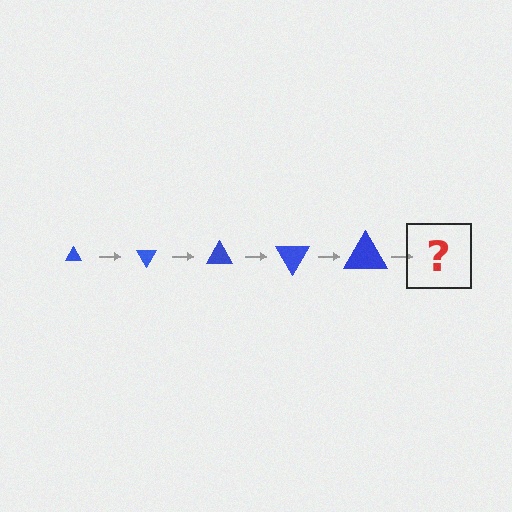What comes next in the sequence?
The next element should be a triangle, larger than the previous one and rotated 300 degrees from the start.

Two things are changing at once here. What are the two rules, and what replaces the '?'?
The two rules are that the triangle grows larger each step and it rotates 60 degrees each step. The '?' should be a triangle, larger than the previous one and rotated 300 degrees from the start.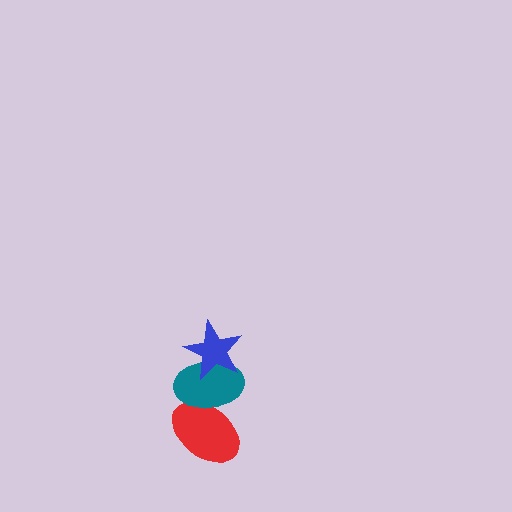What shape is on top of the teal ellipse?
The blue star is on top of the teal ellipse.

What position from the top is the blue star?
The blue star is 1st from the top.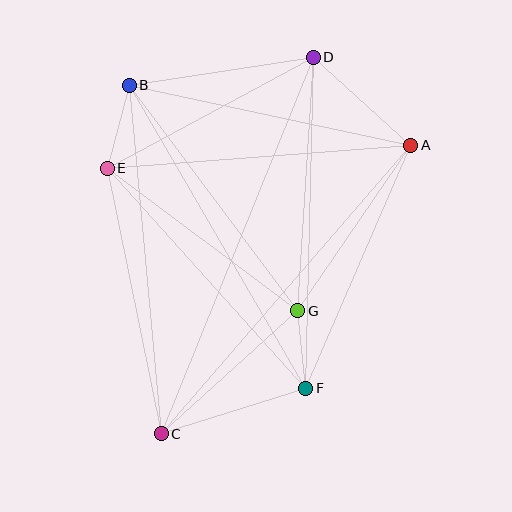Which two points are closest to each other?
Points F and G are closest to each other.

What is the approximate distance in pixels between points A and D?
The distance between A and D is approximately 131 pixels.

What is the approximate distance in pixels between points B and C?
The distance between B and C is approximately 350 pixels.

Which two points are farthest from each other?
Points C and D are farthest from each other.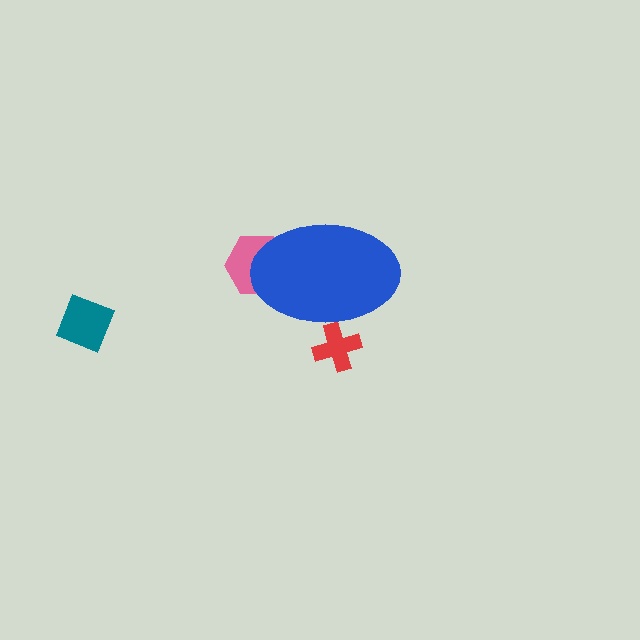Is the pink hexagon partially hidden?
Yes, the pink hexagon is partially hidden behind the blue ellipse.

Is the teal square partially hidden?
No, the teal square is fully visible.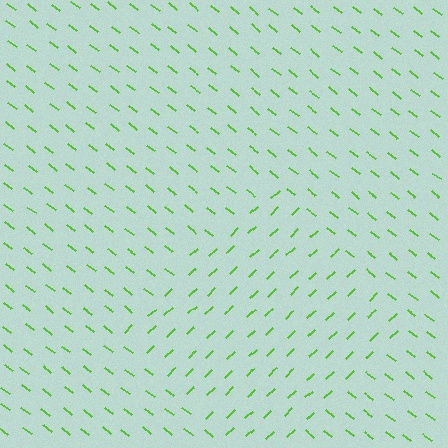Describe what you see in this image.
The image is filled with small lime line segments. A diamond region in the image has lines oriented differently from the surrounding lines, creating a visible texture boundary.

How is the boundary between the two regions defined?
The boundary is defined purely by a change in line orientation (approximately 81 degrees difference). All lines are the same color and thickness.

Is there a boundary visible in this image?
Yes, there is a texture boundary formed by a change in line orientation.